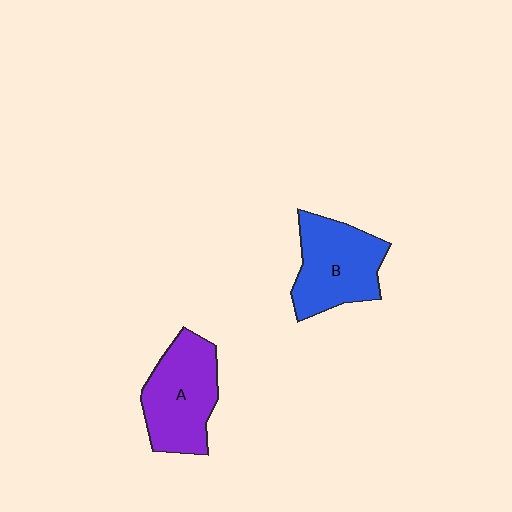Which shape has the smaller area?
Shape B (blue).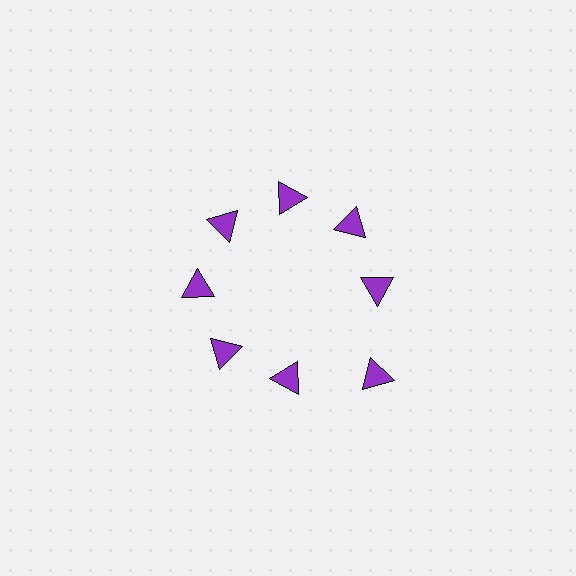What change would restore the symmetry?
The symmetry would be restored by moving it inward, back onto the ring so that all 8 triangles sit at equal angles and equal distance from the center.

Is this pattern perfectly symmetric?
No. The 8 purple triangles are arranged in a ring, but one element near the 4 o'clock position is pushed outward from the center, breaking the 8-fold rotational symmetry.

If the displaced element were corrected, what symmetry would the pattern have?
It would have 8-fold rotational symmetry — the pattern would map onto itself every 45 degrees.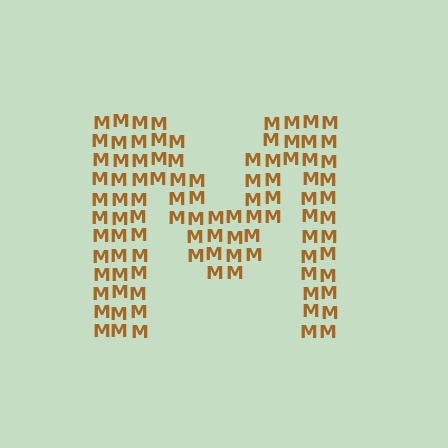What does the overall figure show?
The overall figure shows the letter M.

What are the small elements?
The small elements are letter M's.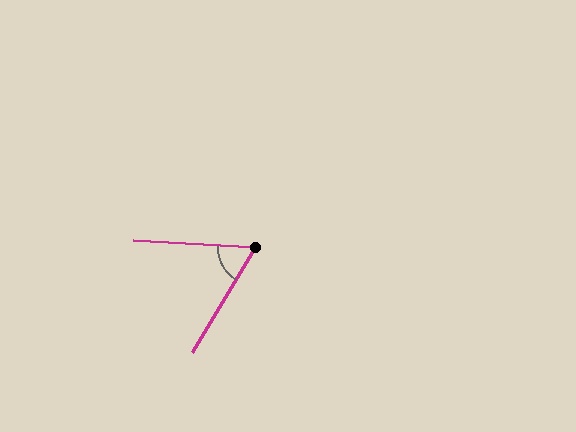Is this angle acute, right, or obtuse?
It is acute.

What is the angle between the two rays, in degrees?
Approximately 62 degrees.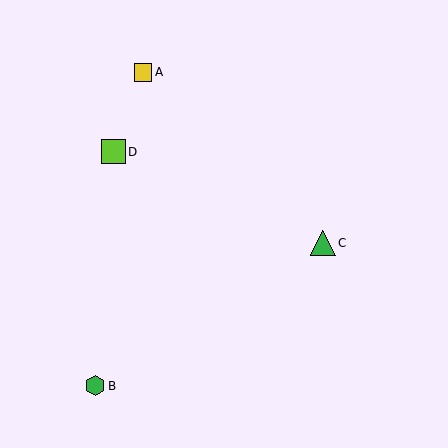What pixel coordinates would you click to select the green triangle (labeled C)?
Click at (323, 243) to select the green triangle C.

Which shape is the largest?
The green triangle (labeled C) is the largest.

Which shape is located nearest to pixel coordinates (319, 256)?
The green triangle (labeled C) at (323, 243) is nearest to that location.